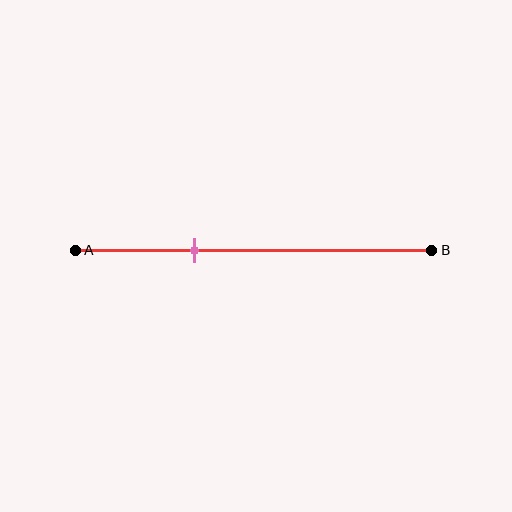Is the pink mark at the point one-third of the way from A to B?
Yes, the mark is approximately at the one-third point.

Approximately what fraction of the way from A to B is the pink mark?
The pink mark is approximately 35% of the way from A to B.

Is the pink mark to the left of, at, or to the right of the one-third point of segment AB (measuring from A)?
The pink mark is approximately at the one-third point of segment AB.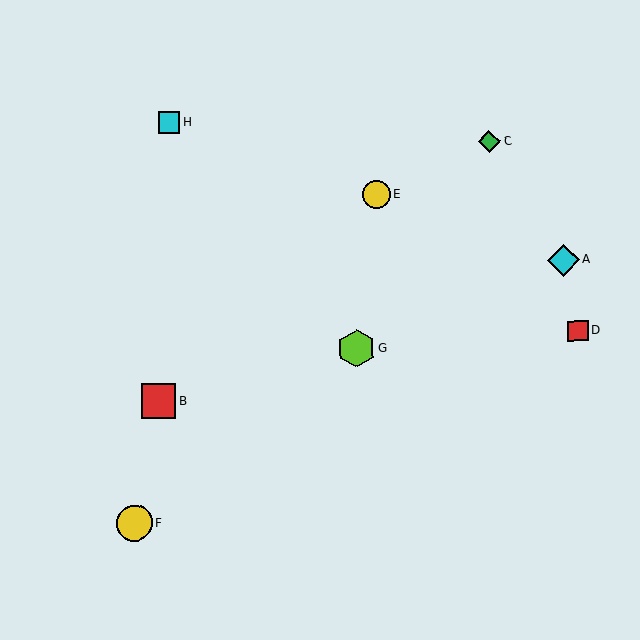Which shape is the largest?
The lime hexagon (labeled G) is the largest.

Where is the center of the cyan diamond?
The center of the cyan diamond is at (564, 260).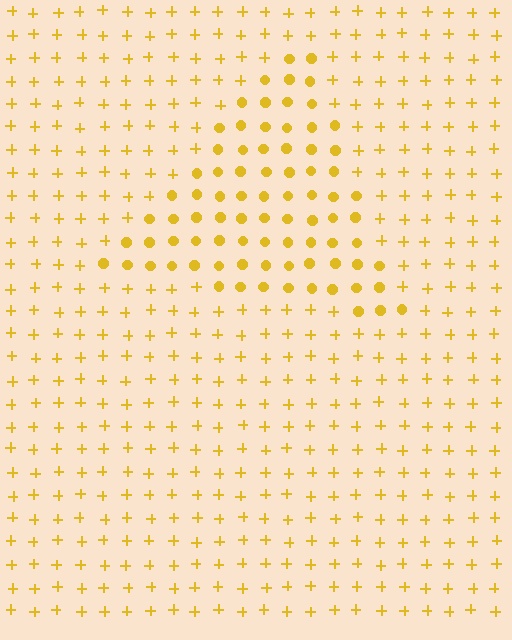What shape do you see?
I see a triangle.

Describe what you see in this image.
The image is filled with small yellow elements arranged in a uniform grid. A triangle-shaped region contains circles, while the surrounding area contains plus signs. The boundary is defined purely by the change in element shape.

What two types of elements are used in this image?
The image uses circles inside the triangle region and plus signs outside it.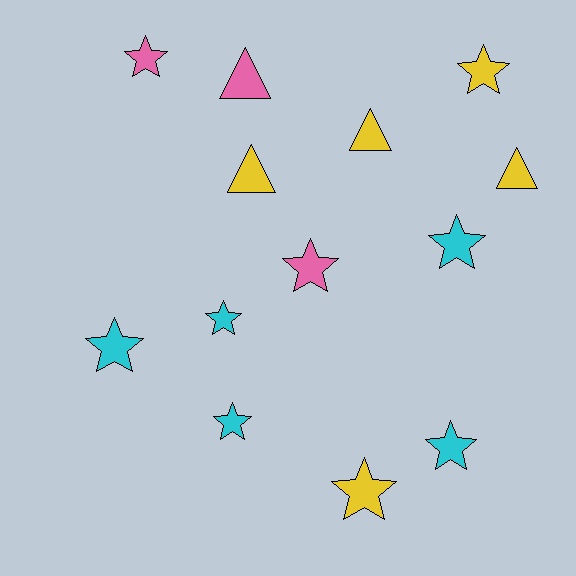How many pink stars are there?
There are 2 pink stars.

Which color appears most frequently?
Yellow, with 5 objects.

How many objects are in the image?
There are 13 objects.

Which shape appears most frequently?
Star, with 9 objects.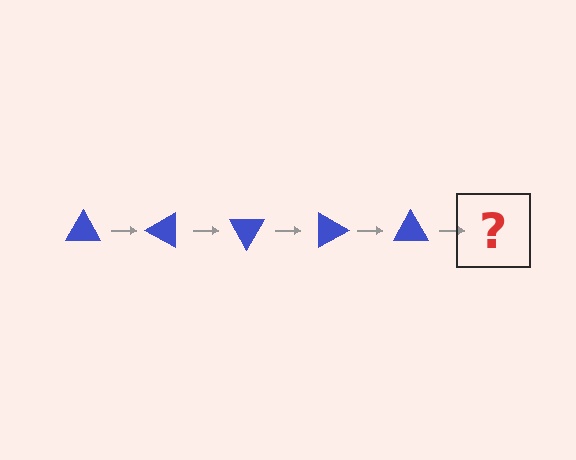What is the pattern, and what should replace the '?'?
The pattern is that the triangle rotates 30 degrees each step. The '?' should be a blue triangle rotated 150 degrees.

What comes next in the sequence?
The next element should be a blue triangle rotated 150 degrees.